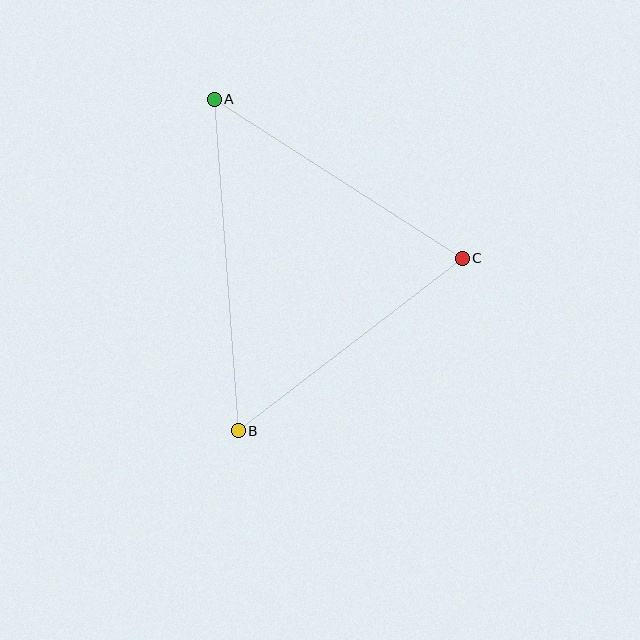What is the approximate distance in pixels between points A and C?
The distance between A and C is approximately 294 pixels.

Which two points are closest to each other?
Points B and C are closest to each other.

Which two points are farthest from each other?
Points A and B are farthest from each other.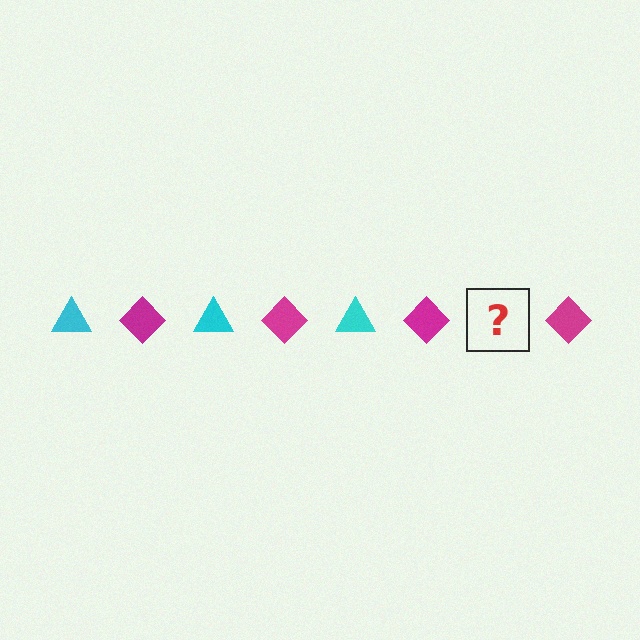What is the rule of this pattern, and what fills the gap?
The rule is that the pattern alternates between cyan triangle and magenta diamond. The gap should be filled with a cyan triangle.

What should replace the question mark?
The question mark should be replaced with a cyan triangle.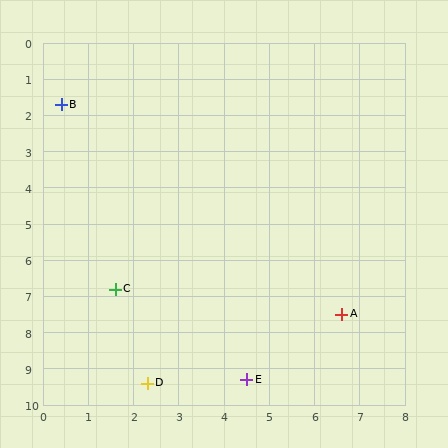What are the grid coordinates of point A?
Point A is at approximately (6.6, 7.5).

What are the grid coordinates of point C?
Point C is at approximately (1.6, 6.8).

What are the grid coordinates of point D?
Point D is at approximately (2.3, 9.4).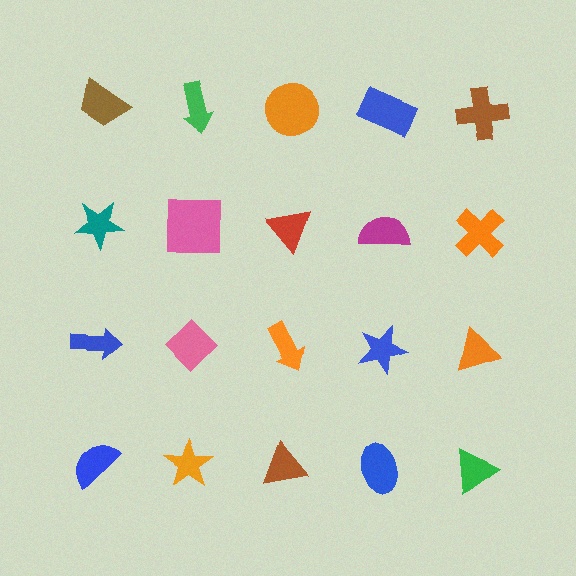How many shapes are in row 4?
5 shapes.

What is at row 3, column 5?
An orange triangle.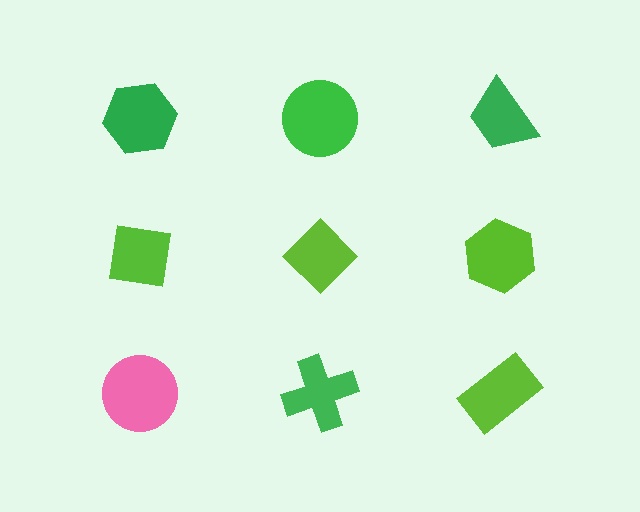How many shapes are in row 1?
3 shapes.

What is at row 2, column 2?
A lime diamond.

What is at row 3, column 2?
A green cross.